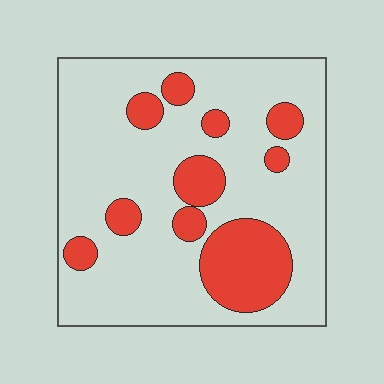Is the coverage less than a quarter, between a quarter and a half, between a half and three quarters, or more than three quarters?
Less than a quarter.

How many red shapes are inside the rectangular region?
10.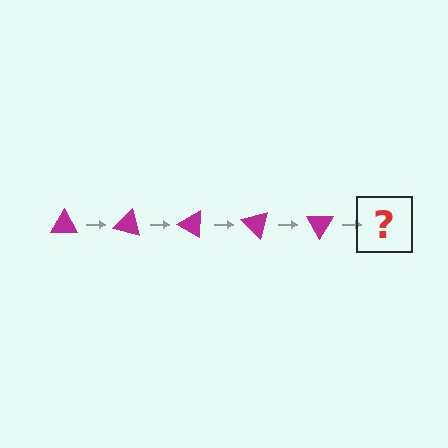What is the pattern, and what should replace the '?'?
The pattern is that the triangle rotates 15 degrees each step. The '?' should be a magenta triangle rotated 75 degrees.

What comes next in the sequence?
The next element should be a magenta triangle rotated 75 degrees.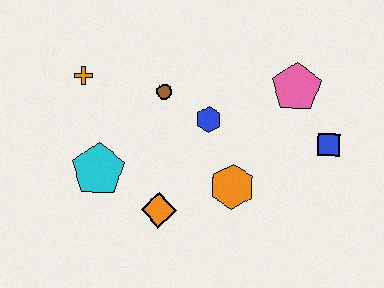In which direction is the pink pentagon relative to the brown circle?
The pink pentagon is to the right of the brown circle.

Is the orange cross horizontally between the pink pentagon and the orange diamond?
No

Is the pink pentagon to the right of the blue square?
No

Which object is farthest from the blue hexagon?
The orange cross is farthest from the blue hexagon.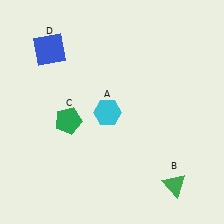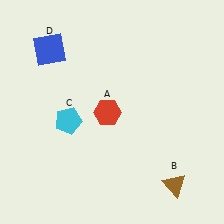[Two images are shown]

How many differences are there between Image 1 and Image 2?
There are 3 differences between the two images.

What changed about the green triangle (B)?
In Image 1, B is green. In Image 2, it changed to brown.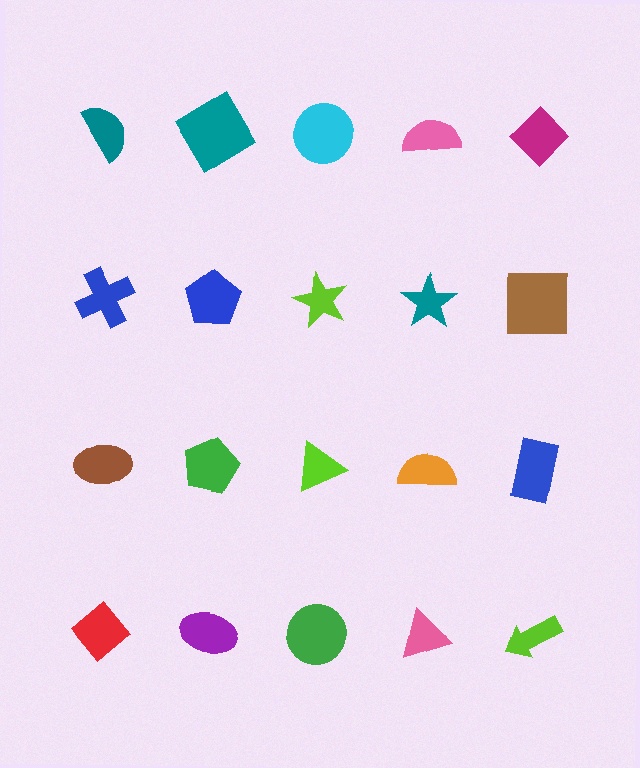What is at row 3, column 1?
A brown ellipse.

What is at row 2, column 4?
A teal star.